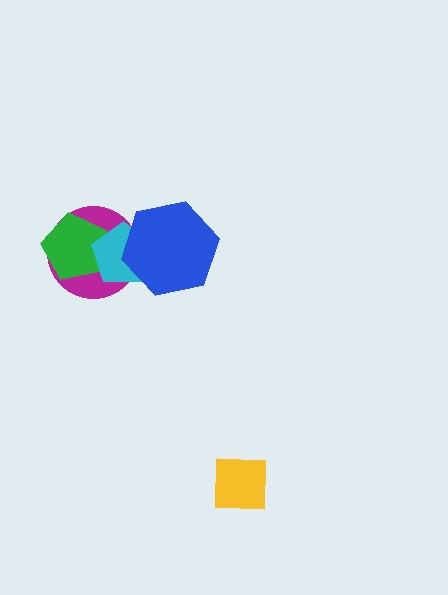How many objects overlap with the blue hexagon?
2 objects overlap with the blue hexagon.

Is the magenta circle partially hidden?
Yes, it is partially covered by another shape.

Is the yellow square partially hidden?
No, no other shape covers it.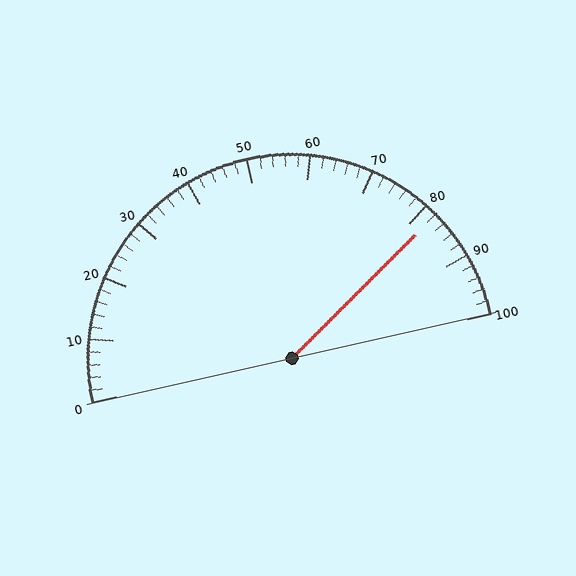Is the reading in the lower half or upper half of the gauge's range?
The reading is in the upper half of the range (0 to 100).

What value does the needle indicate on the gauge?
The needle indicates approximately 82.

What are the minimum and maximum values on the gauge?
The gauge ranges from 0 to 100.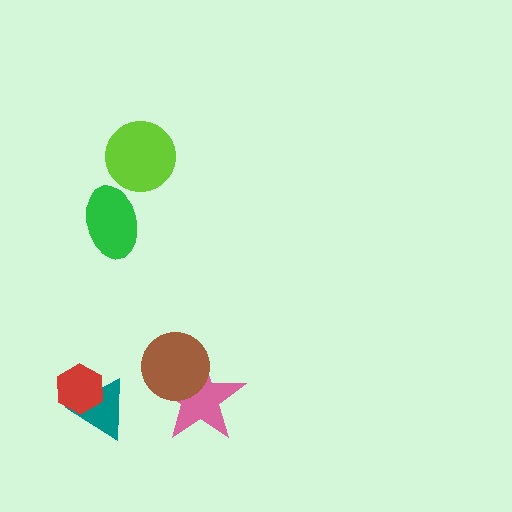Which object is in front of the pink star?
The brown circle is in front of the pink star.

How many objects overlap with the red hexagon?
1 object overlaps with the red hexagon.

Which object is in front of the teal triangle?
The red hexagon is in front of the teal triangle.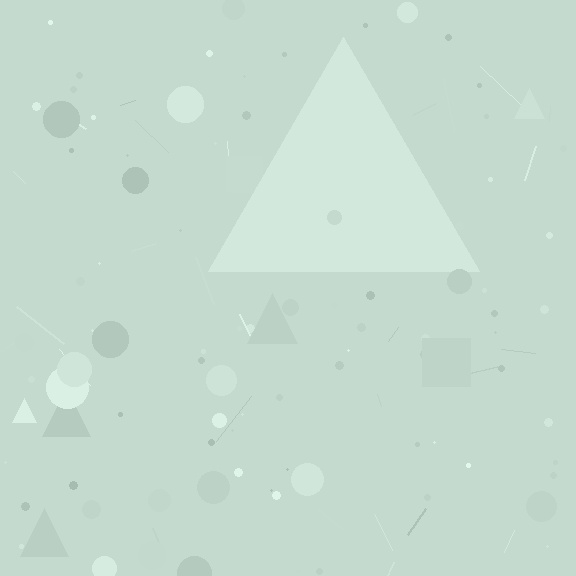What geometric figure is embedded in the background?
A triangle is embedded in the background.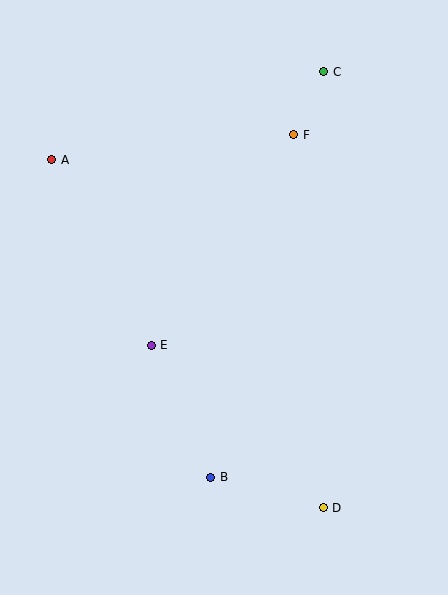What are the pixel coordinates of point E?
Point E is at (151, 345).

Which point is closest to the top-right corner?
Point C is closest to the top-right corner.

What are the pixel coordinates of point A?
Point A is at (52, 160).